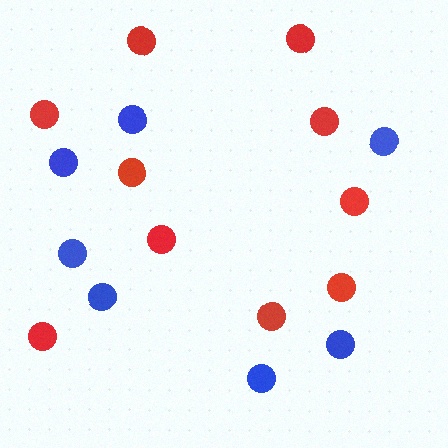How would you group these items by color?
There are 2 groups: one group of blue circles (7) and one group of red circles (10).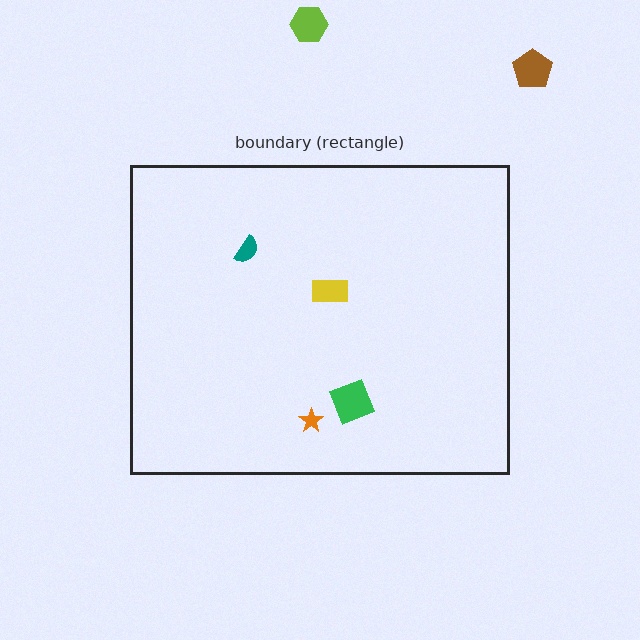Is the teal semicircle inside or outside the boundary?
Inside.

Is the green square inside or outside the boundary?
Inside.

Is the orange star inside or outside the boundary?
Inside.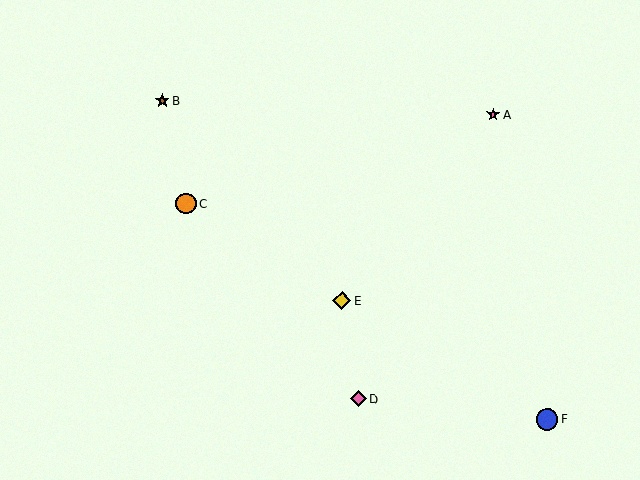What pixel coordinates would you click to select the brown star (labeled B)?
Click at (162, 100) to select the brown star B.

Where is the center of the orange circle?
The center of the orange circle is at (186, 203).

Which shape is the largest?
The blue circle (labeled F) is the largest.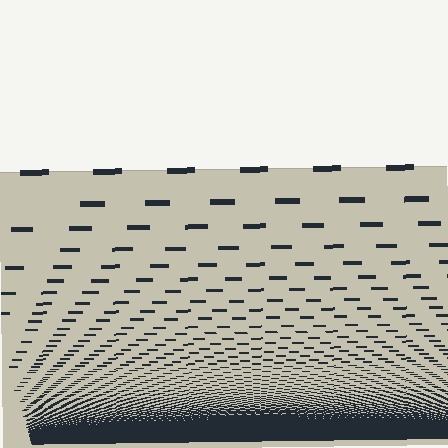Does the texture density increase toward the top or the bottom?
Density increases toward the bottom.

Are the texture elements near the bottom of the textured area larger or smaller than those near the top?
Smaller. The gradient is inverted — elements near the bottom are smaller and denser.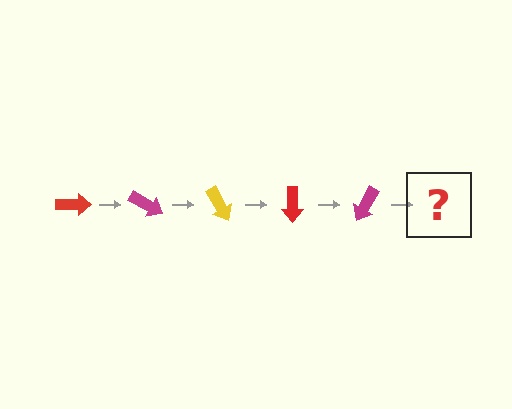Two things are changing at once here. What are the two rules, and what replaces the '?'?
The two rules are that it rotates 30 degrees each step and the color cycles through red, magenta, and yellow. The '?' should be a yellow arrow, rotated 150 degrees from the start.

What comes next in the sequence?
The next element should be a yellow arrow, rotated 150 degrees from the start.